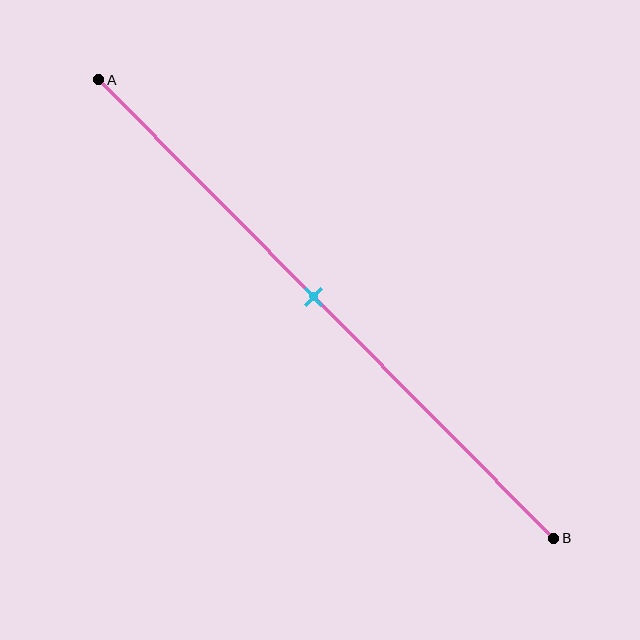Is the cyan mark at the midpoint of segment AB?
Yes, the mark is approximately at the midpoint.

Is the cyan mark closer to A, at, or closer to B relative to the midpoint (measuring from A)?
The cyan mark is approximately at the midpoint of segment AB.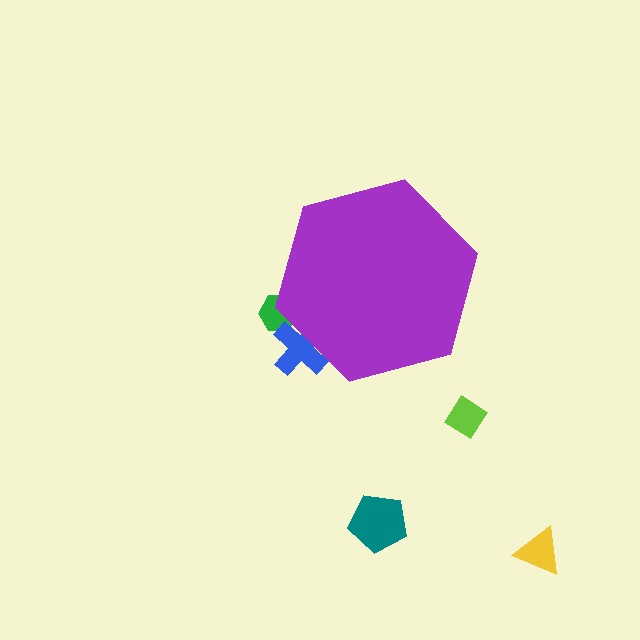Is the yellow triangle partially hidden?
No, the yellow triangle is fully visible.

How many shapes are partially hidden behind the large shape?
2 shapes are partially hidden.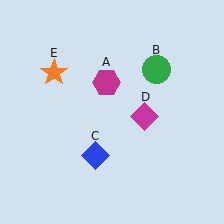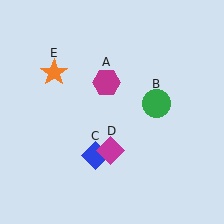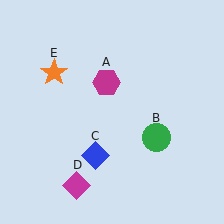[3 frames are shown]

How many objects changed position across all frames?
2 objects changed position: green circle (object B), magenta diamond (object D).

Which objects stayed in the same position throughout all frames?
Magenta hexagon (object A) and blue diamond (object C) and orange star (object E) remained stationary.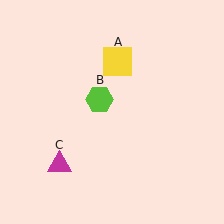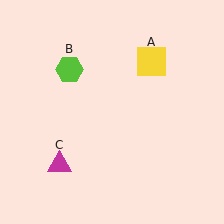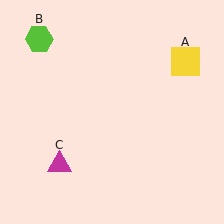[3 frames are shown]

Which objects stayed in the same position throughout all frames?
Magenta triangle (object C) remained stationary.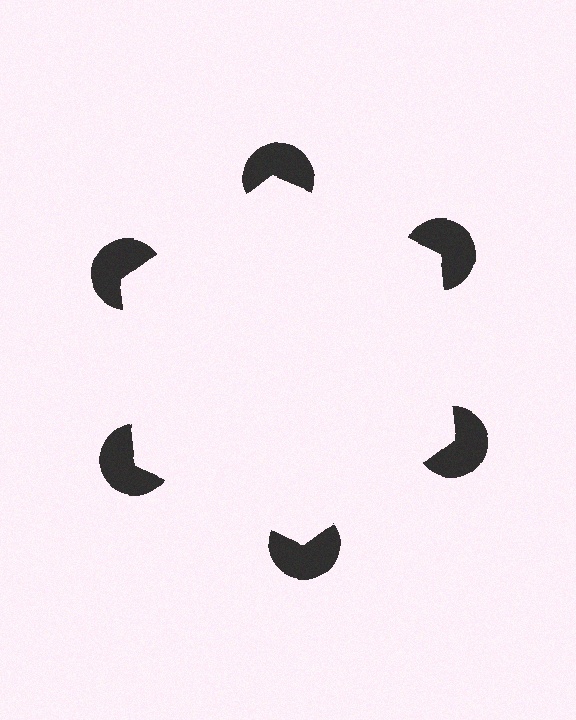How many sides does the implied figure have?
6 sides.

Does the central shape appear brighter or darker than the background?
It typically appears slightly brighter than the background, even though no actual brightness change is drawn.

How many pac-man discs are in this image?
There are 6 — one at each vertex of the illusory hexagon.